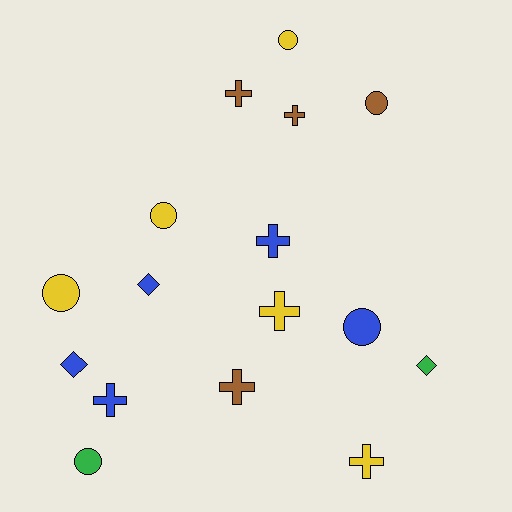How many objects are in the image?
There are 16 objects.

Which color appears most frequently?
Yellow, with 5 objects.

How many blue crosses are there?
There are 2 blue crosses.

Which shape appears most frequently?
Cross, with 7 objects.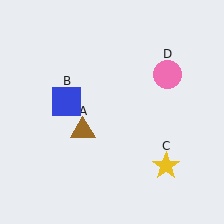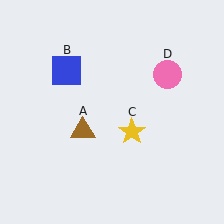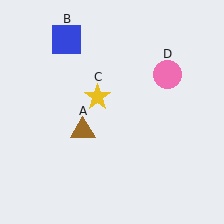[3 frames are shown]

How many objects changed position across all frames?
2 objects changed position: blue square (object B), yellow star (object C).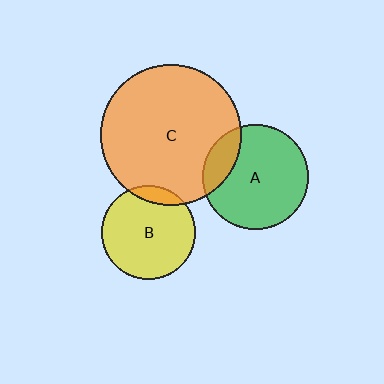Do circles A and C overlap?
Yes.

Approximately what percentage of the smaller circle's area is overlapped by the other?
Approximately 20%.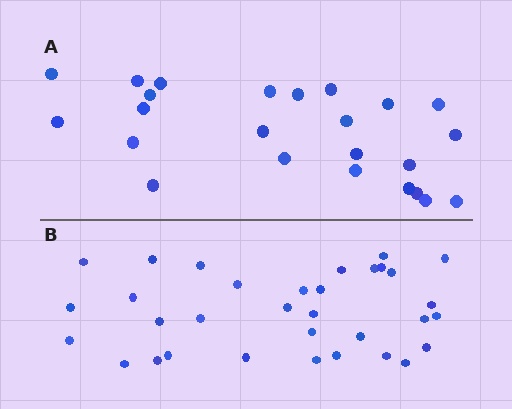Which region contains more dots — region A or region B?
Region B (the bottom region) has more dots.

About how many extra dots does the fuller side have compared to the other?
Region B has roughly 8 or so more dots than region A.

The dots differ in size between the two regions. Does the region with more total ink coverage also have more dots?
No. Region A has more total ink coverage because its dots are larger, but region B actually contains more individual dots. Total area can be misleading — the number of items is what matters here.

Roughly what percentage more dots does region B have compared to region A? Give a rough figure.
About 40% more.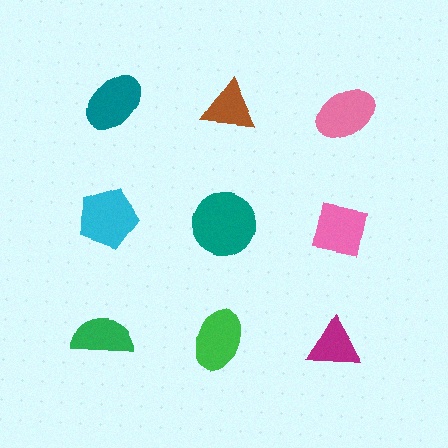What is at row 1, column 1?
A teal ellipse.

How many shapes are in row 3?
3 shapes.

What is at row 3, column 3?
A magenta triangle.